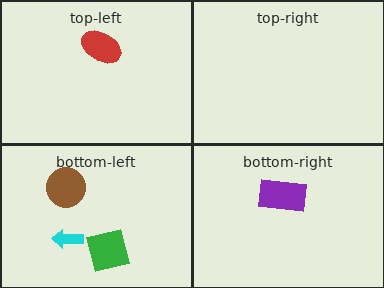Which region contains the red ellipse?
The top-left region.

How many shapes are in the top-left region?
1.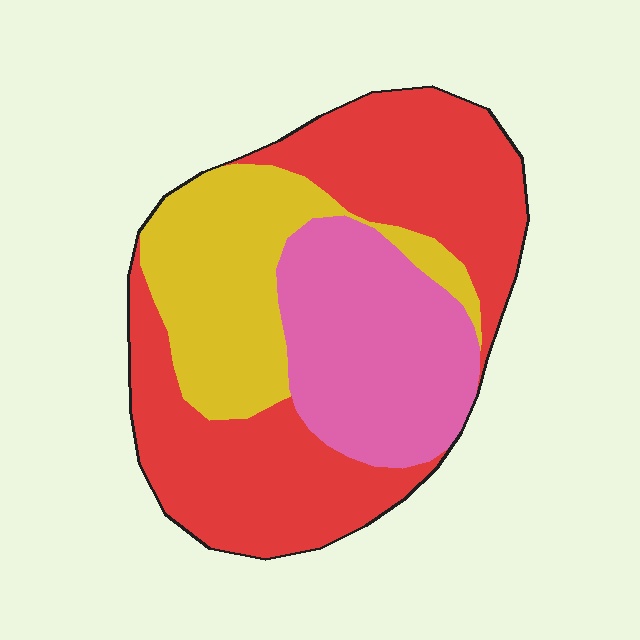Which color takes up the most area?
Red, at roughly 50%.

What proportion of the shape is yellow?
Yellow covers around 25% of the shape.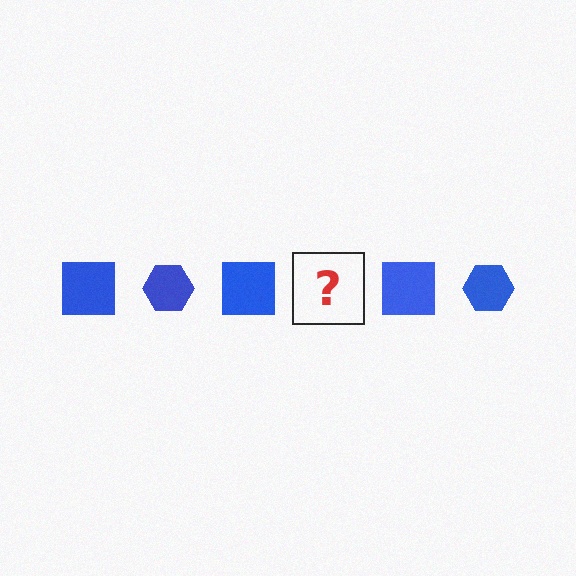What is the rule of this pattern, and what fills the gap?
The rule is that the pattern cycles through square, hexagon shapes in blue. The gap should be filled with a blue hexagon.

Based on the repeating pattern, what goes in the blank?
The blank should be a blue hexagon.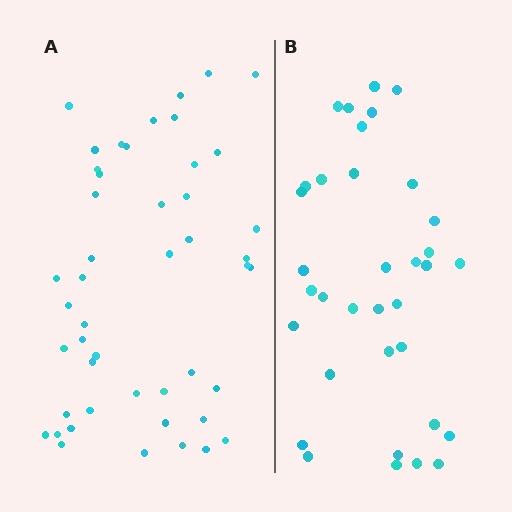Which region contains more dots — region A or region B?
Region A (the left region) has more dots.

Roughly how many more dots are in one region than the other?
Region A has roughly 12 or so more dots than region B.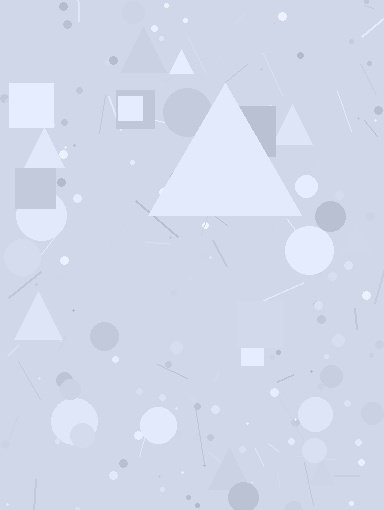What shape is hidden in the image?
A triangle is hidden in the image.